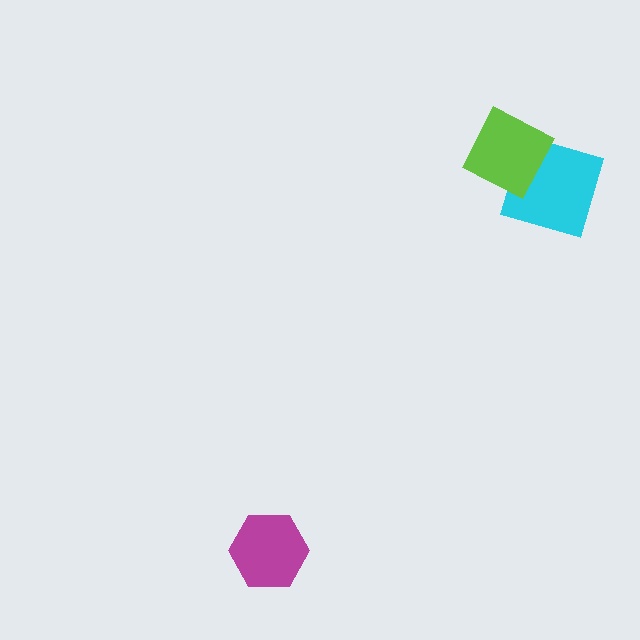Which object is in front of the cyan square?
The lime diamond is in front of the cyan square.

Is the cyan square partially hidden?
Yes, it is partially covered by another shape.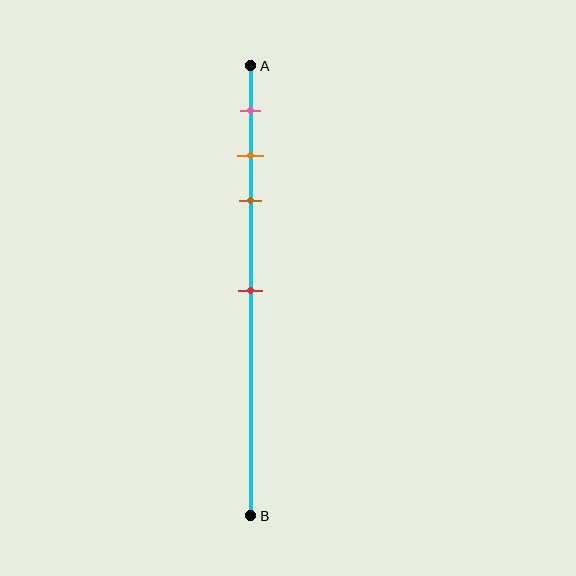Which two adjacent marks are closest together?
The orange and brown marks are the closest adjacent pair.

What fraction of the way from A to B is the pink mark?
The pink mark is approximately 10% (0.1) of the way from A to B.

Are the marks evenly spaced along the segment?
No, the marks are not evenly spaced.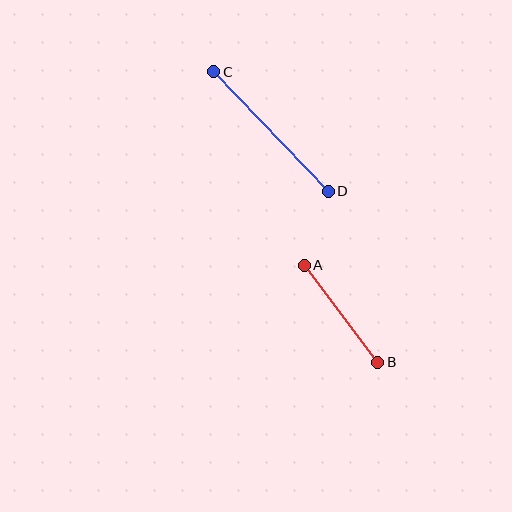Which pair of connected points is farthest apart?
Points C and D are farthest apart.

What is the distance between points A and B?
The distance is approximately 122 pixels.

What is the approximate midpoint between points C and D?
The midpoint is at approximately (271, 131) pixels.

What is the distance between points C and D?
The distance is approximately 166 pixels.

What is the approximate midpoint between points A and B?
The midpoint is at approximately (341, 314) pixels.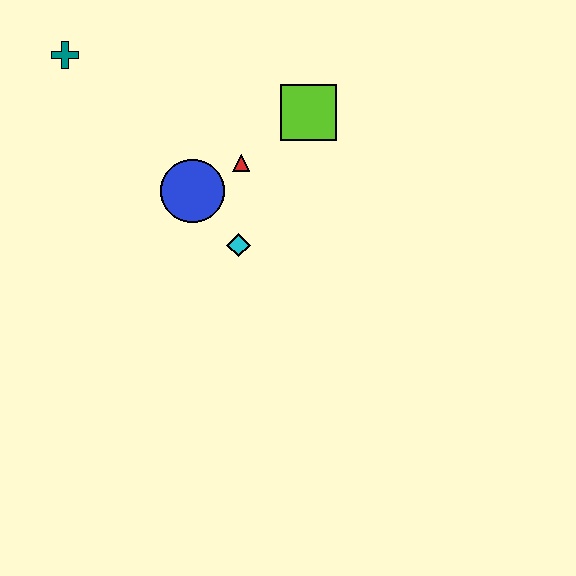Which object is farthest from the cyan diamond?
The teal cross is farthest from the cyan diamond.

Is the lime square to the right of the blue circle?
Yes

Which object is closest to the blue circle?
The red triangle is closest to the blue circle.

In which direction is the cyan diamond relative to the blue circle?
The cyan diamond is below the blue circle.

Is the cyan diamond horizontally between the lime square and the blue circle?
Yes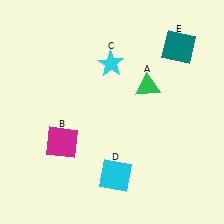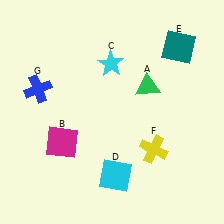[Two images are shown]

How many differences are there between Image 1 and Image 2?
There are 2 differences between the two images.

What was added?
A yellow cross (F), a blue cross (G) were added in Image 2.